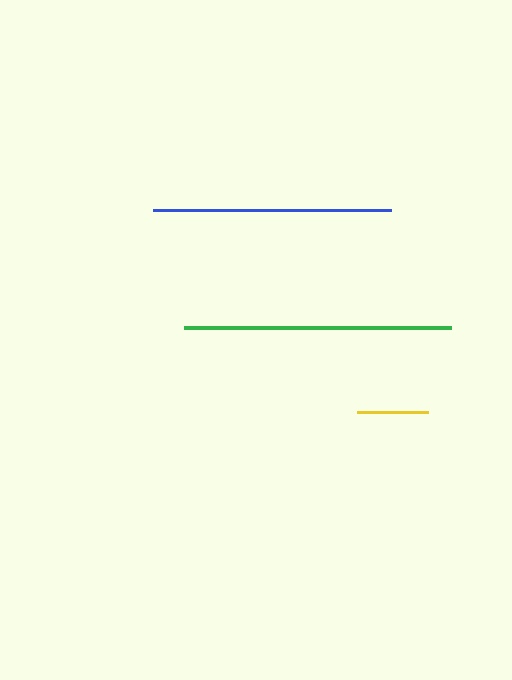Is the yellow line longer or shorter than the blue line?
The blue line is longer than the yellow line.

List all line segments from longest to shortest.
From longest to shortest: green, blue, yellow.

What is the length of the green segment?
The green segment is approximately 266 pixels long.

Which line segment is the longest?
The green line is the longest at approximately 266 pixels.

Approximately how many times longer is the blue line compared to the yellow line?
The blue line is approximately 3.3 times the length of the yellow line.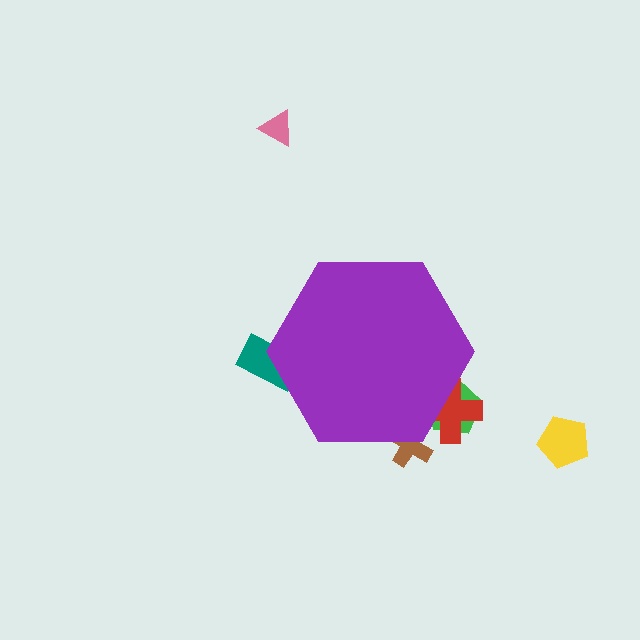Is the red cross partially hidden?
Yes, the red cross is partially hidden behind the purple hexagon.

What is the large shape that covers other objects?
A purple hexagon.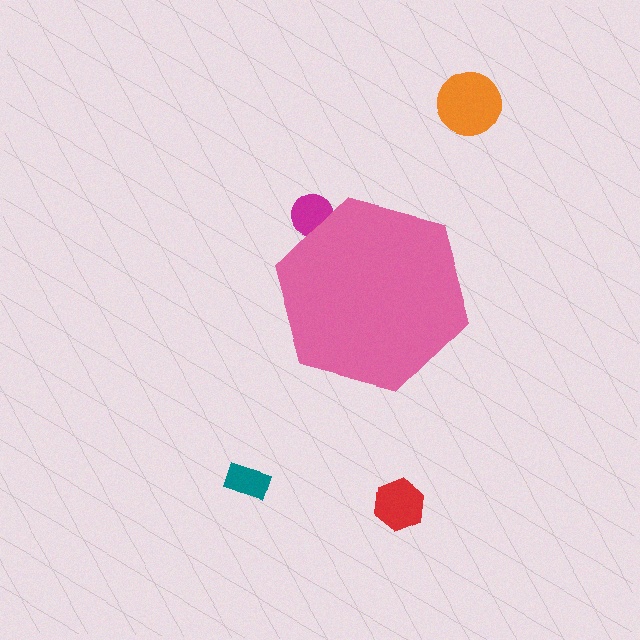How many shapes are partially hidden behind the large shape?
1 shape is partially hidden.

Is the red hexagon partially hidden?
No, the red hexagon is fully visible.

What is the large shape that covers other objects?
A pink hexagon.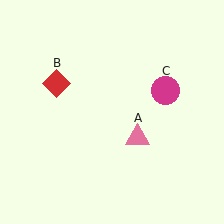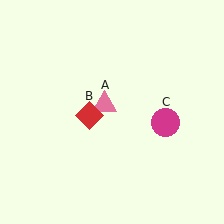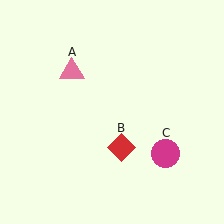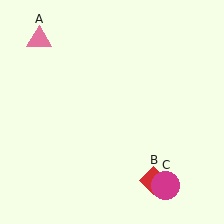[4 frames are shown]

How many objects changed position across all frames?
3 objects changed position: pink triangle (object A), red diamond (object B), magenta circle (object C).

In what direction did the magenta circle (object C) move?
The magenta circle (object C) moved down.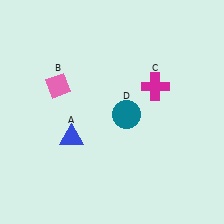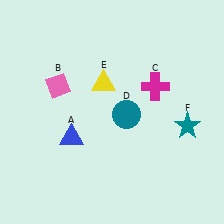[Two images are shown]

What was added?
A yellow triangle (E), a teal star (F) were added in Image 2.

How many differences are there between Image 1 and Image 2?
There are 2 differences between the two images.